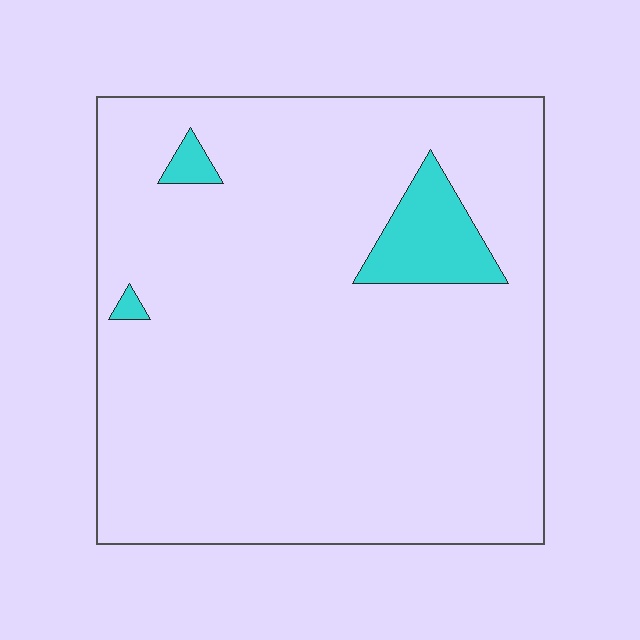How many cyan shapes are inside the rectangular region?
3.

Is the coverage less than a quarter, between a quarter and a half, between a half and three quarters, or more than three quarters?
Less than a quarter.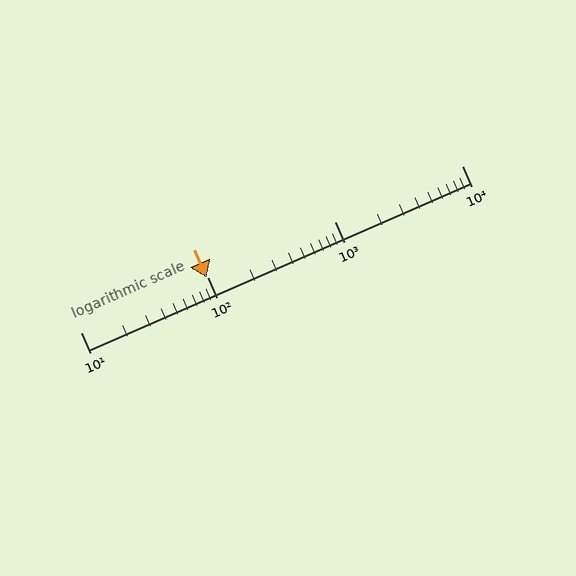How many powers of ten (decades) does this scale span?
The scale spans 3 decades, from 10 to 10000.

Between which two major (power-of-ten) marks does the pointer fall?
The pointer is between 10 and 100.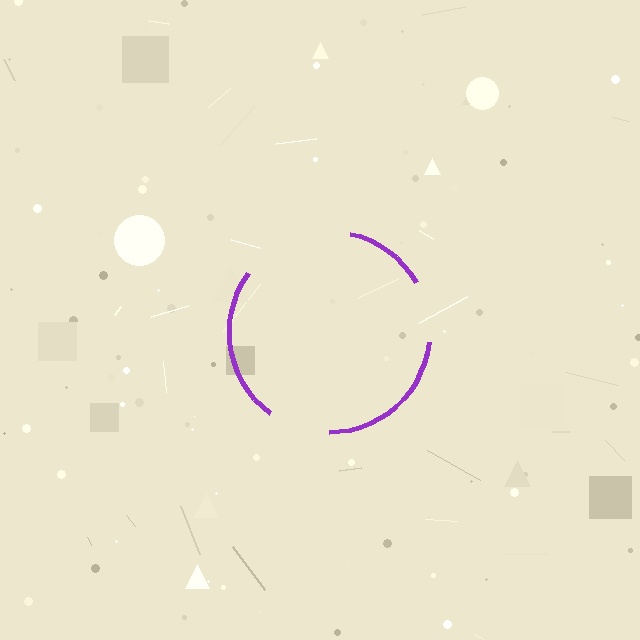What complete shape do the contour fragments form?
The contour fragments form a circle.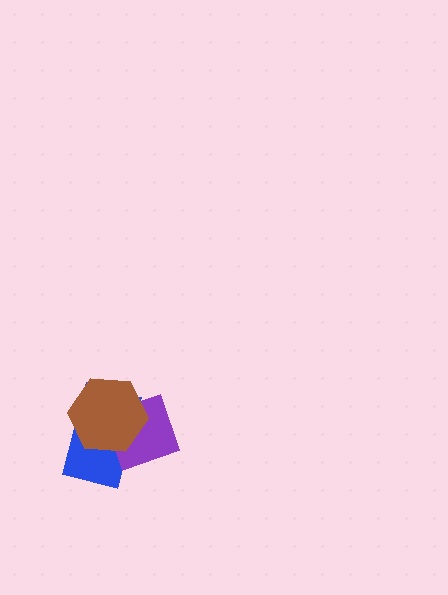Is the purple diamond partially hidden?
Yes, it is partially covered by another shape.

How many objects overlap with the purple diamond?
2 objects overlap with the purple diamond.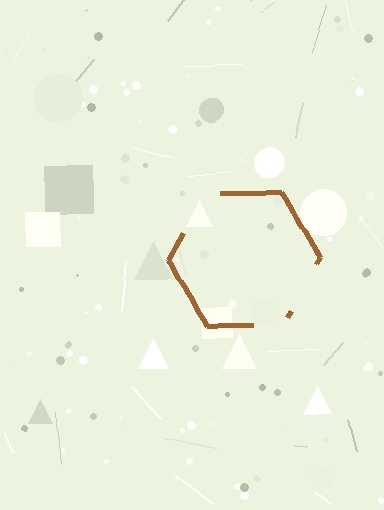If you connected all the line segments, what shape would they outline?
They would outline a hexagon.